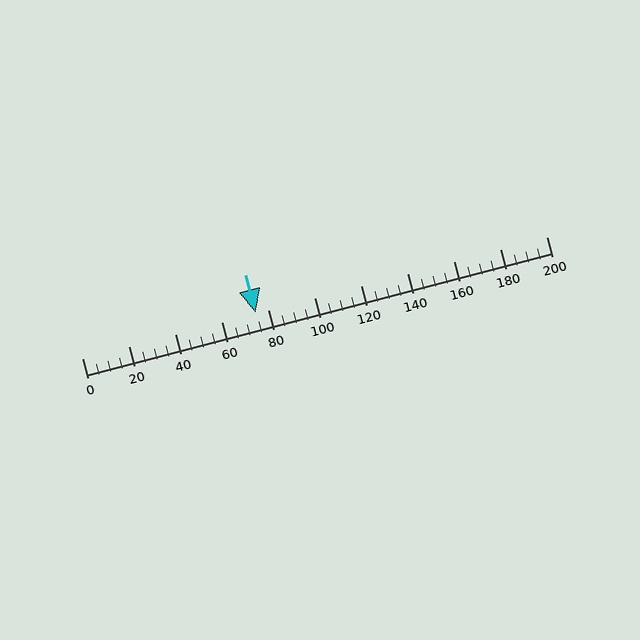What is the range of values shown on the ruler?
The ruler shows values from 0 to 200.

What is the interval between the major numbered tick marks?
The major tick marks are spaced 20 units apart.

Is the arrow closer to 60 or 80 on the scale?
The arrow is closer to 80.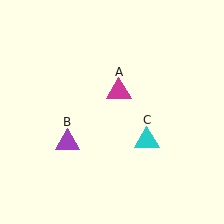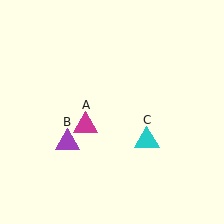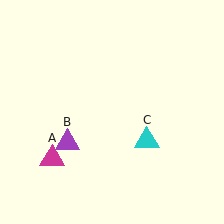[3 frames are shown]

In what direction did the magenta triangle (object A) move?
The magenta triangle (object A) moved down and to the left.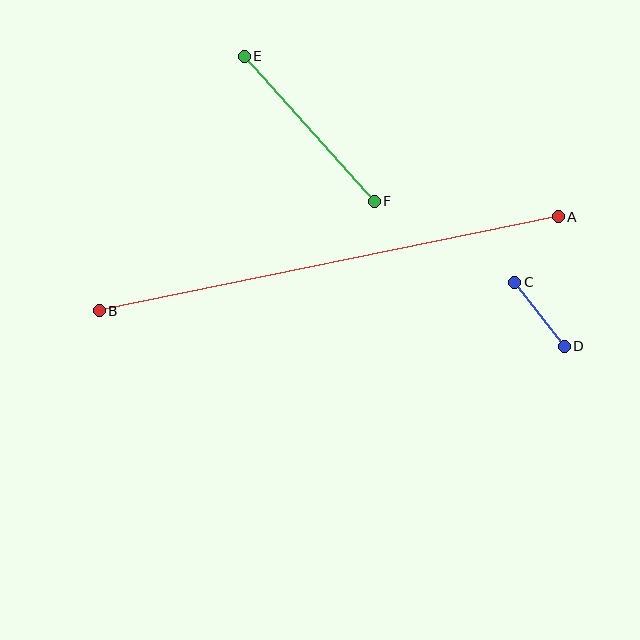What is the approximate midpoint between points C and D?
The midpoint is at approximately (539, 314) pixels.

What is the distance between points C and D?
The distance is approximately 81 pixels.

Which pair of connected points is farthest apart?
Points A and B are farthest apart.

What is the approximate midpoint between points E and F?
The midpoint is at approximately (309, 129) pixels.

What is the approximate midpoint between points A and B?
The midpoint is at approximately (329, 264) pixels.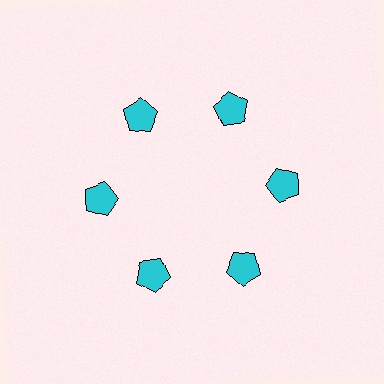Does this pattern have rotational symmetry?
Yes, this pattern has 6-fold rotational symmetry. It looks the same after rotating 60 degrees around the center.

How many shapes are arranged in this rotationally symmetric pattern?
There are 6 shapes, arranged in 6 groups of 1.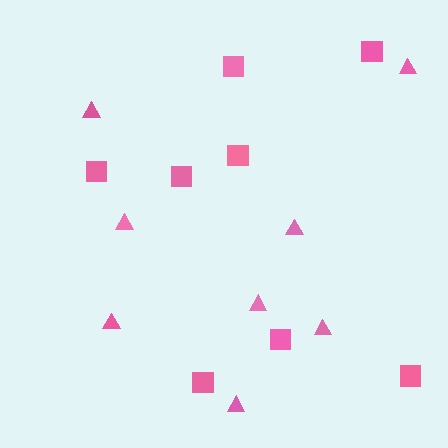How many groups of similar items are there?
There are 2 groups: one group of squares (8) and one group of triangles (8).